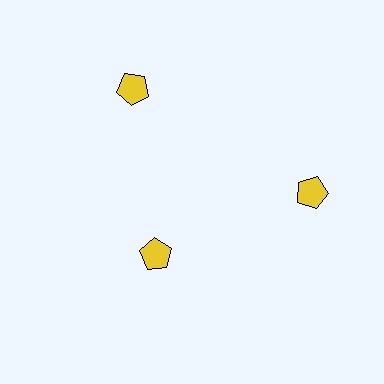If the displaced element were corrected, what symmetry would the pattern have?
It would have 3-fold rotational symmetry — the pattern would map onto itself every 120 degrees.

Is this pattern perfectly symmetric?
No. The 3 yellow pentagons are arranged in a ring, but one element near the 7 o'clock position is pulled inward toward the center, breaking the 3-fold rotational symmetry.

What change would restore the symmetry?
The symmetry would be restored by moving it outward, back onto the ring so that all 3 pentagons sit at equal angles and equal distance from the center.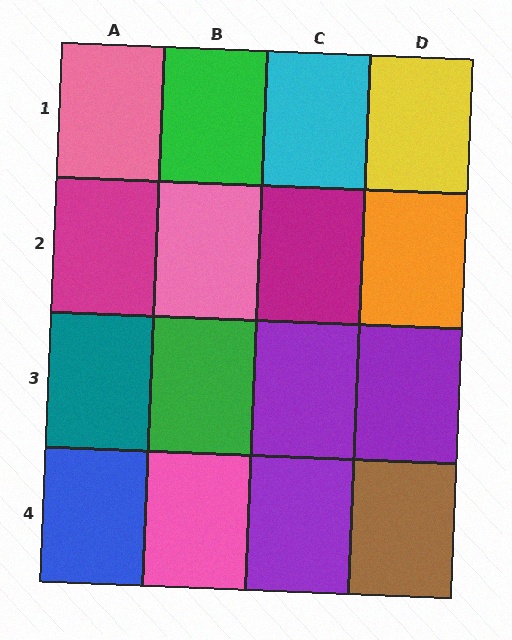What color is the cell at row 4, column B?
Pink.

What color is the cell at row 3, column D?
Purple.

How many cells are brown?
1 cell is brown.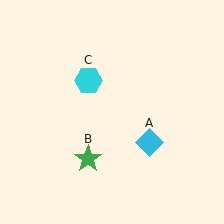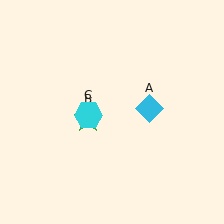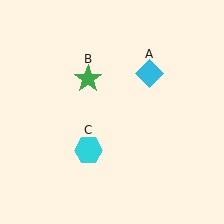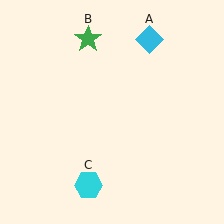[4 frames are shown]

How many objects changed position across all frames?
3 objects changed position: cyan diamond (object A), green star (object B), cyan hexagon (object C).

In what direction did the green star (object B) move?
The green star (object B) moved up.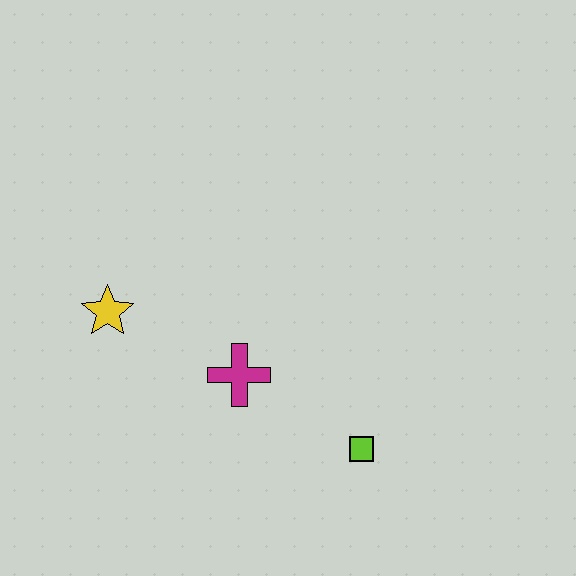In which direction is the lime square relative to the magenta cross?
The lime square is to the right of the magenta cross.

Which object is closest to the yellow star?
The magenta cross is closest to the yellow star.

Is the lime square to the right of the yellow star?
Yes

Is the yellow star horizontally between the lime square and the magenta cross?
No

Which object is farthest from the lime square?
The yellow star is farthest from the lime square.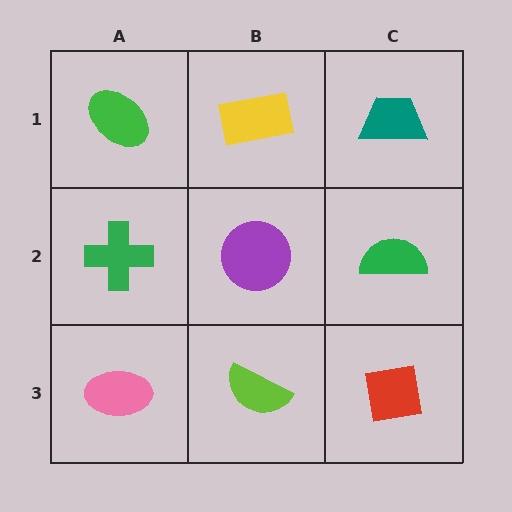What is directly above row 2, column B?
A yellow rectangle.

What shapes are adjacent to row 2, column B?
A yellow rectangle (row 1, column B), a lime semicircle (row 3, column B), a green cross (row 2, column A), a green semicircle (row 2, column C).